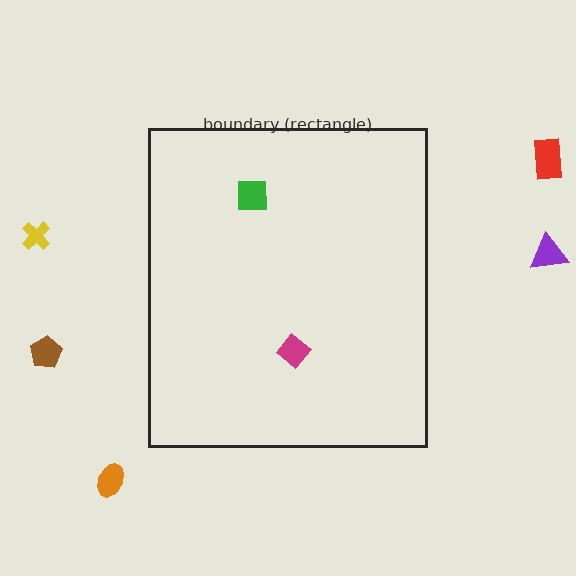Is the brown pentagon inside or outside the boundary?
Outside.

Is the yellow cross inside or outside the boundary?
Outside.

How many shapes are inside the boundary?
2 inside, 5 outside.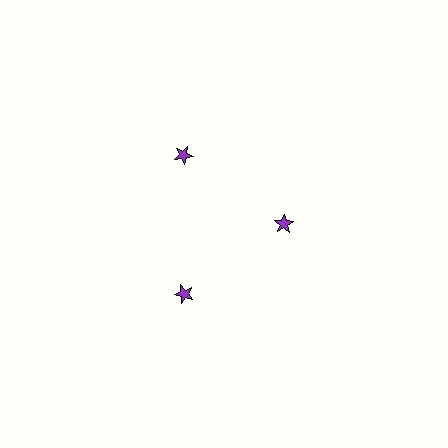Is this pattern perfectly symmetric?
No. The 3 purple stars are arranged in a ring, but one element near the 3 o'clock position is pulled inward toward the center, breaking the 3-fold rotational symmetry.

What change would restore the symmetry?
The symmetry would be restored by moving it outward, back onto the ring so that all 3 stars sit at equal angles and equal distance from the center.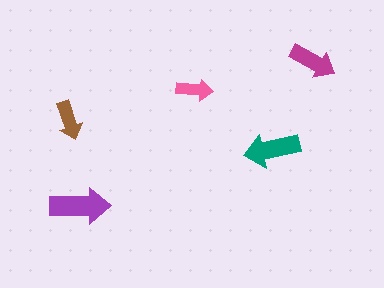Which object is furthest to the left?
The brown arrow is leftmost.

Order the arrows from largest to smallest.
the purple one, the teal one, the magenta one, the brown one, the pink one.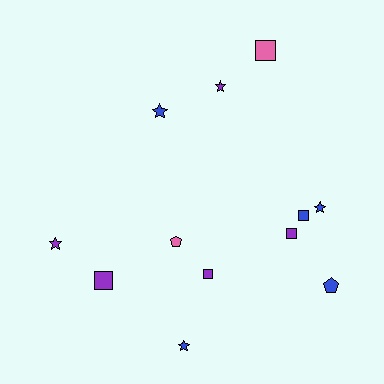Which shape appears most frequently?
Star, with 5 objects.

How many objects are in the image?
There are 12 objects.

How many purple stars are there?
There are 2 purple stars.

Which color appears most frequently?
Blue, with 5 objects.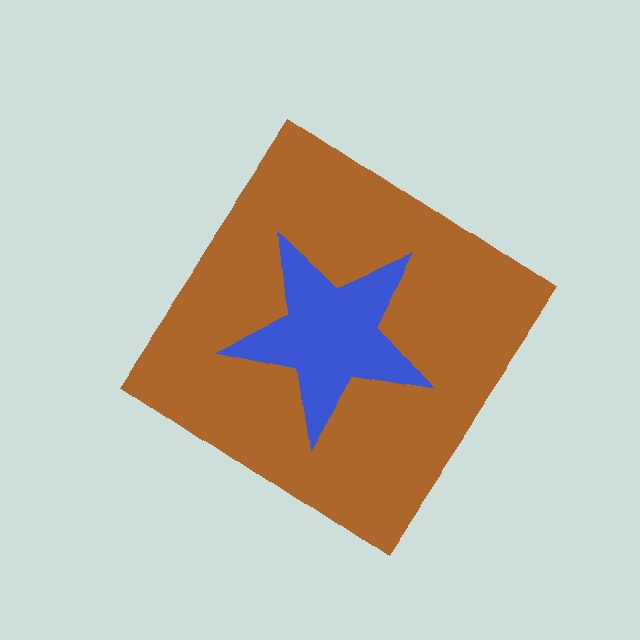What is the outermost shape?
The brown diamond.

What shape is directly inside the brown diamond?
The blue star.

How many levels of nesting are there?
2.